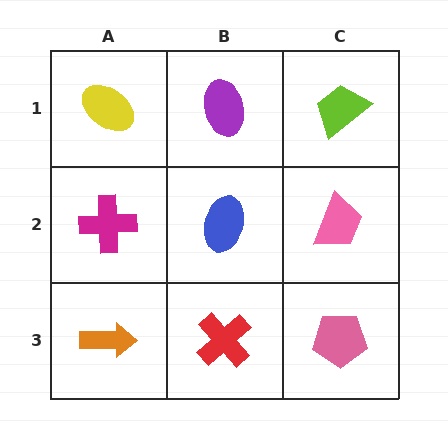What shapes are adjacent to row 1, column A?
A magenta cross (row 2, column A), a purple ellipse (row 1, column B).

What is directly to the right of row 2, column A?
A blue ellipse.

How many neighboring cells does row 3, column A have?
2.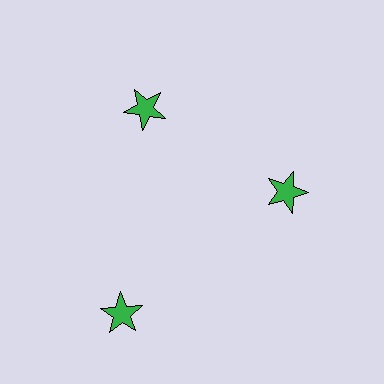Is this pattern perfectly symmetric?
No. The 3 green stars are arranged in a ring, but one element near the 7 o'clock position is pushed outward from the center, breaking the 3-fold rotational symmetry.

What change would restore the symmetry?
The symmetry would be restored by moving it inward, back onto the ring so that all 3 stars sit at equal angles and equal distance from the center.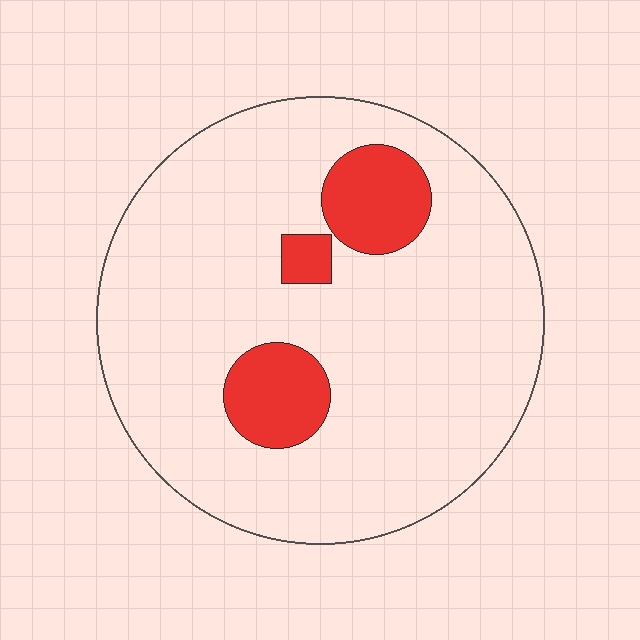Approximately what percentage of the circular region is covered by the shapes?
Approximately 15%.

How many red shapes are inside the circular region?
3.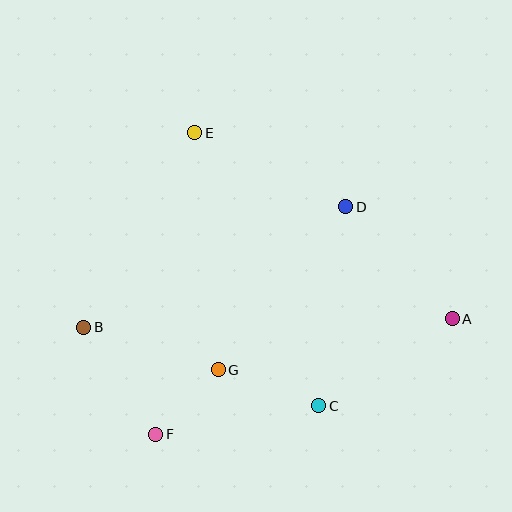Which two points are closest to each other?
Points F and G are closest to each other.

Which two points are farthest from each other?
Points A and B are farthest from each other.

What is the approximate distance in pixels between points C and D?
The distance between C and D is approximately 201 pixels.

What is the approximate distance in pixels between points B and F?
The distance between B and F is approximately 129 pixels.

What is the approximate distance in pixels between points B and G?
The distance between B and G is approximately 141 pixels.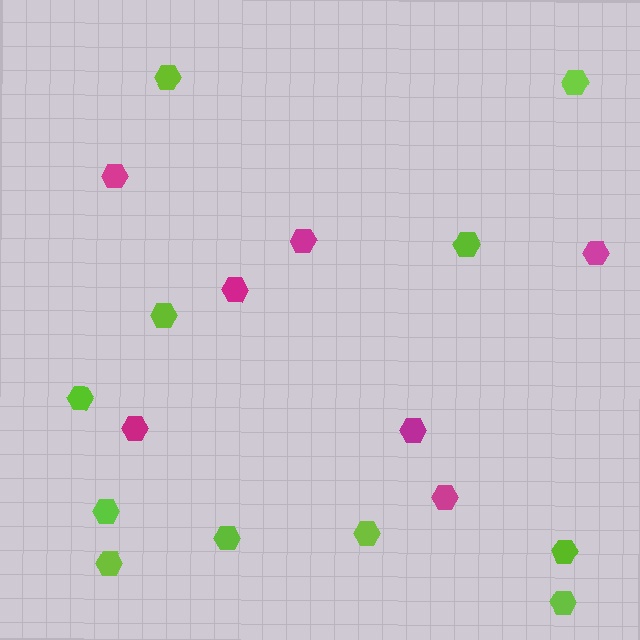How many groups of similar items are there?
There are 2 groups: one group of lime hexagons (11) and one group of magenta hexagons (7).